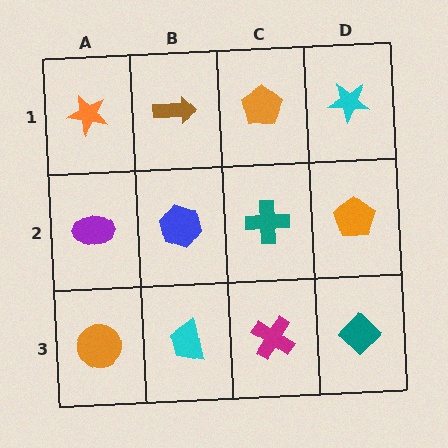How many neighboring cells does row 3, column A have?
2.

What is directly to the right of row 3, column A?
A cyan trapezoid.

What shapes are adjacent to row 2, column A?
An orange star (row 1, column A), an orange circle (row 3, column A), a blue hexagon (row 2, column B).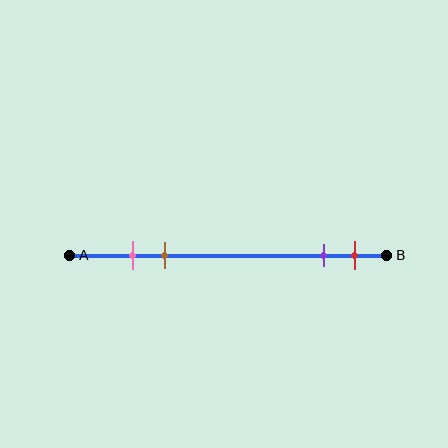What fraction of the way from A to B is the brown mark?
The brown mark is approximately 30% (0.3) of the way from A to B.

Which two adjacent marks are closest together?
The pink and brown marks are the closest adjacent pair.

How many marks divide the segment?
There are 4 marks dividing the segment.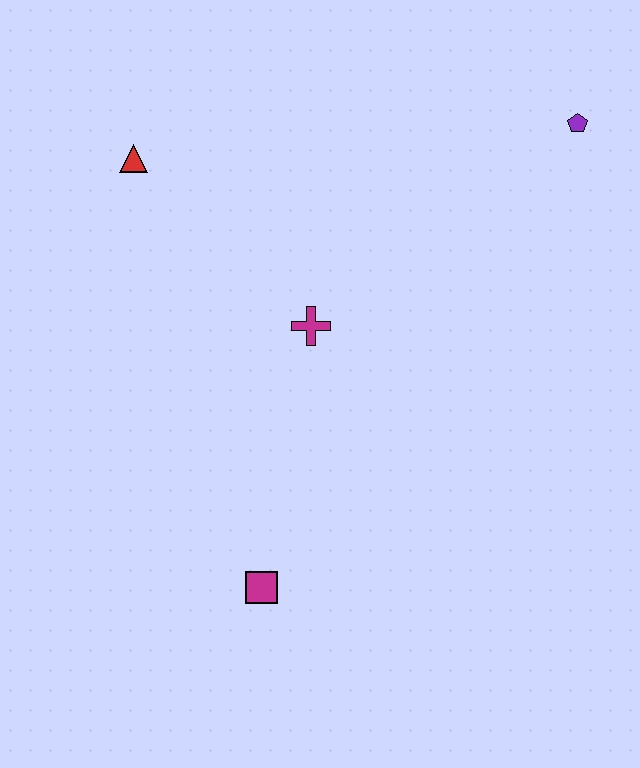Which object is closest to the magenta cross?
The red triangle is closest to the magenta cross.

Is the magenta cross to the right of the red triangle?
Yes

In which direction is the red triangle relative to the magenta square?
The red triangle is above the magenta square.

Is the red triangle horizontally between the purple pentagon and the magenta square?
No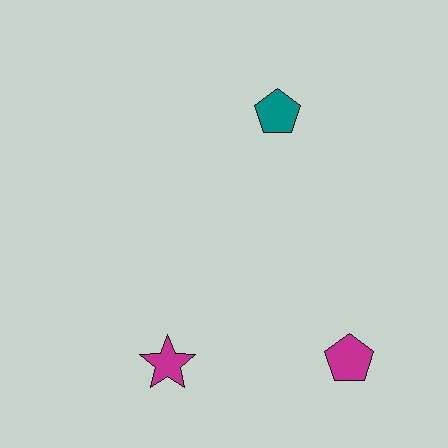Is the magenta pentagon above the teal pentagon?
No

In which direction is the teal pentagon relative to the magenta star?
The teal pentagon is above the magenta star.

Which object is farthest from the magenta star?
The teal pentagon is farthest from the magenta star.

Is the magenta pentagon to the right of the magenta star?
Yes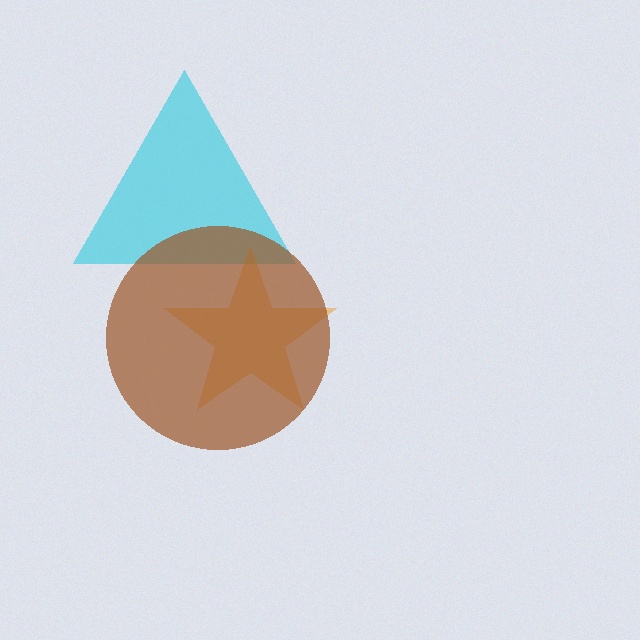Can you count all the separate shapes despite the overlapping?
Yes, there are 3 separate shapes.